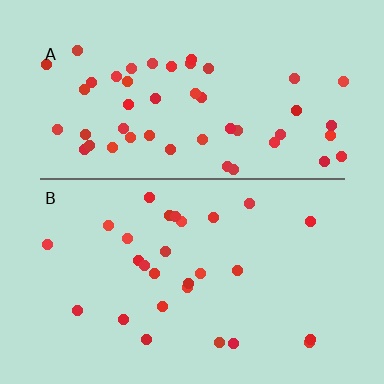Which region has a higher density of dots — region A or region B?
A (the top).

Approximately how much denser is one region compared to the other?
Approximately 1.8× — region A over region B.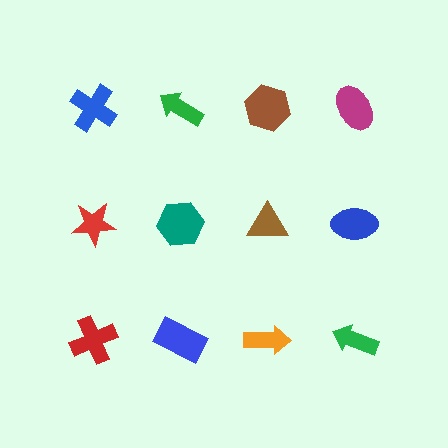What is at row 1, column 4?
A magenta ellipse.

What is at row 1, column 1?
A blue cross.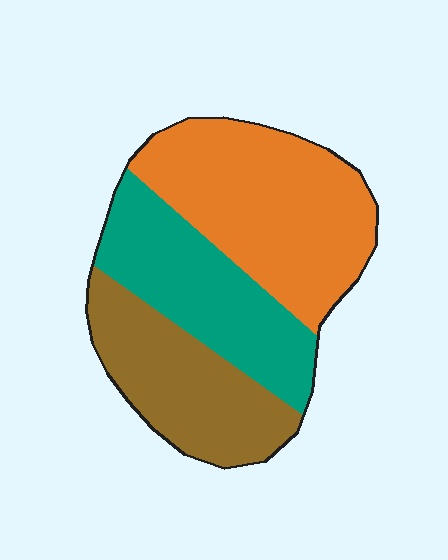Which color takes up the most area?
Orange, at roughly 40%.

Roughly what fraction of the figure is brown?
Brown takes up between a sixth and a third of the figure.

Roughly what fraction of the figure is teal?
Teal takes up about one third (1/3) of the figure.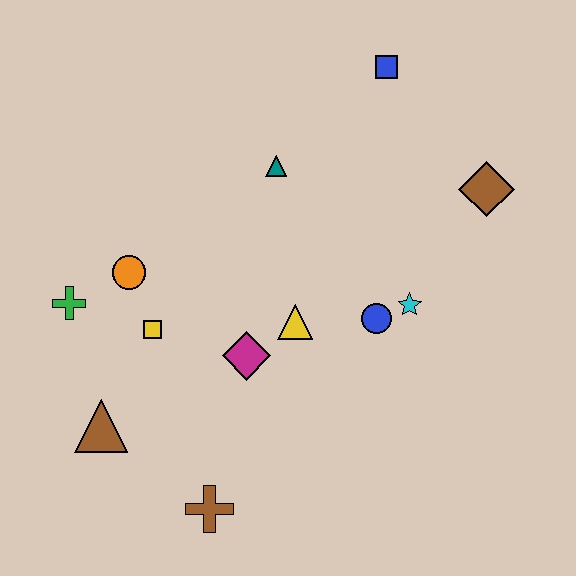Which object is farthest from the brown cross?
The blue square is farthest from the brown cross.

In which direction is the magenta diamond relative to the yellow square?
The magenta diamond is to the right of the yellow square.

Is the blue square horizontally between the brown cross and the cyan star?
Yes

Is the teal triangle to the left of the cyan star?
Yes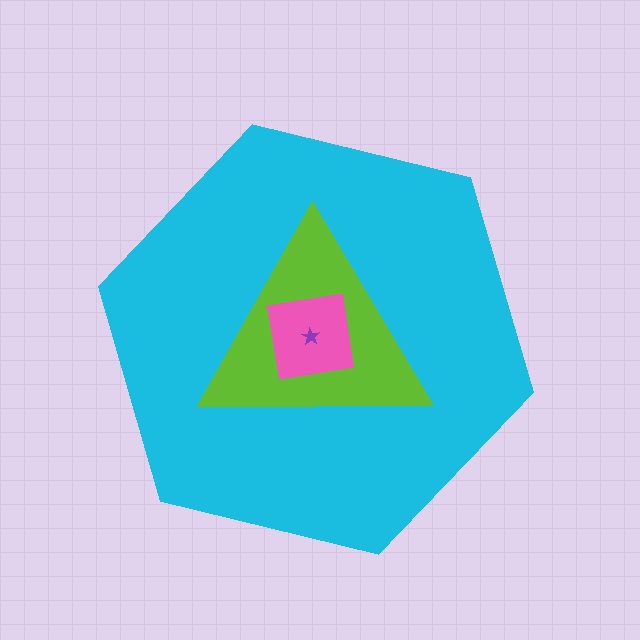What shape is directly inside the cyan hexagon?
The lime triangle.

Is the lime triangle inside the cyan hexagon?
Yes.